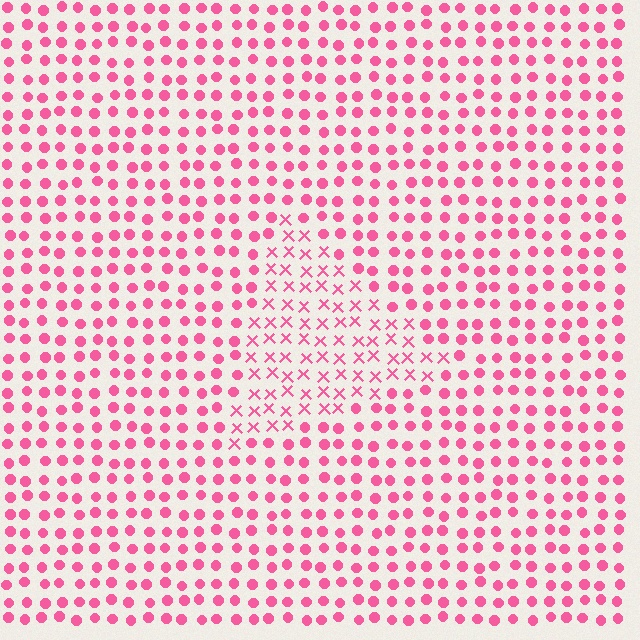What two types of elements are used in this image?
The image uses X marks inside the triangle region and circles outside it.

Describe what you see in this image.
The image is filled with small pink elements arranged in a uniform grid. A triangle-shaped region contains X marks, while the surrounding area contains circles. The boundary is defined purely by the change in element shape.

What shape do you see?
I see a triangle.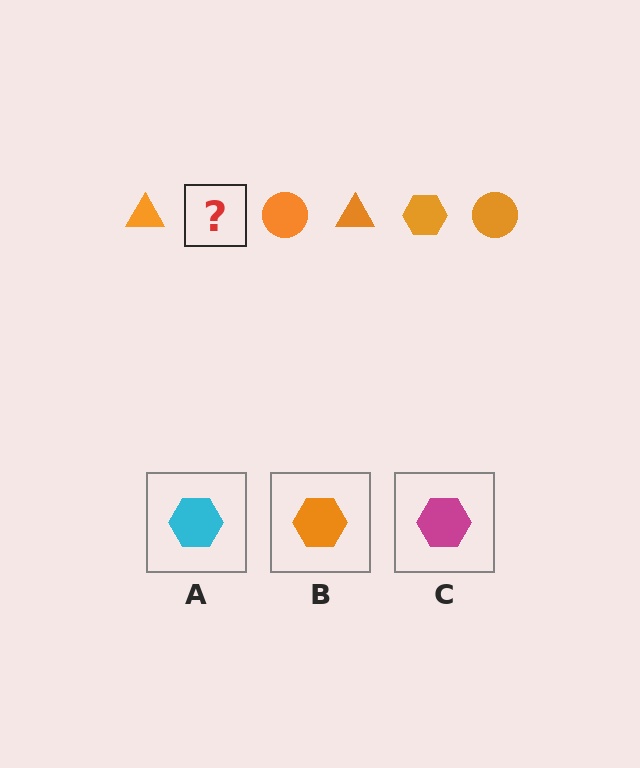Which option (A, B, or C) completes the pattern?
B.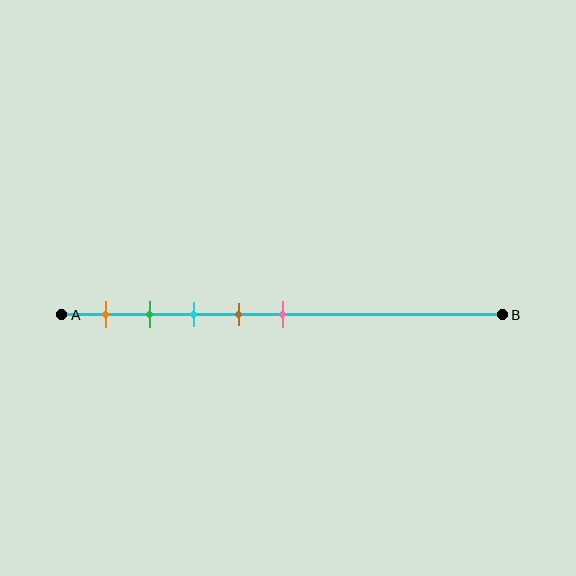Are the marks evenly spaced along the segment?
Yes, the marks are approximately evenly spaced.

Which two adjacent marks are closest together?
The green and cyan marks are the closest adjacent pair.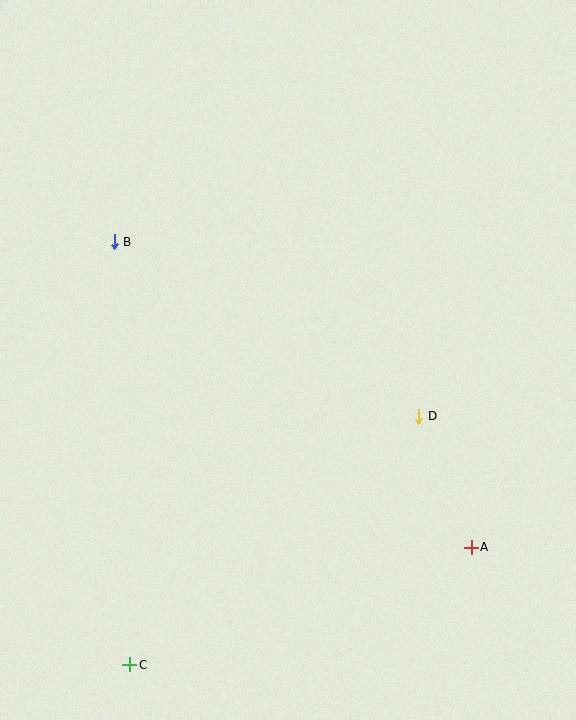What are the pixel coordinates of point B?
Point B is at (114, 242).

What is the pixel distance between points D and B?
The distance between D and B is 351 pixels.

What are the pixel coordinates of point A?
Point A is at (471, 547).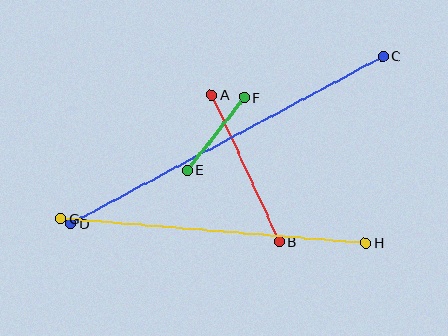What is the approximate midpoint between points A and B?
The midpoint is at approximately (245, 168) pixels.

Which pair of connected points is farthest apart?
Points C and D are farthest apart.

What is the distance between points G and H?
The distance is approximately 305 pixels.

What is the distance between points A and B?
The distance is approximately 161 pixels.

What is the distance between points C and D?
The distance is approximately 354 pixels.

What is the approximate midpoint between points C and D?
The midpoint is at approximately (227, 140) pixels.